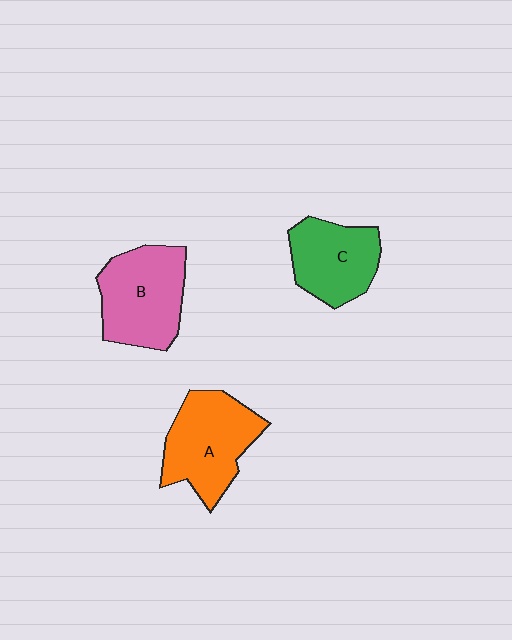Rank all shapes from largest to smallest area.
From largest to smallest: A (orange), B (pink), C (green).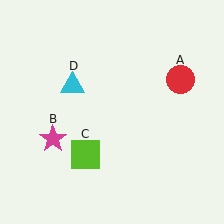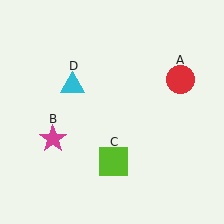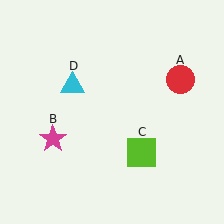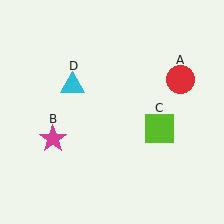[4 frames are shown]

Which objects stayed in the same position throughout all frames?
Red circle (object A) and magenta star (object B) and cyan triangle (object D) remained stationary.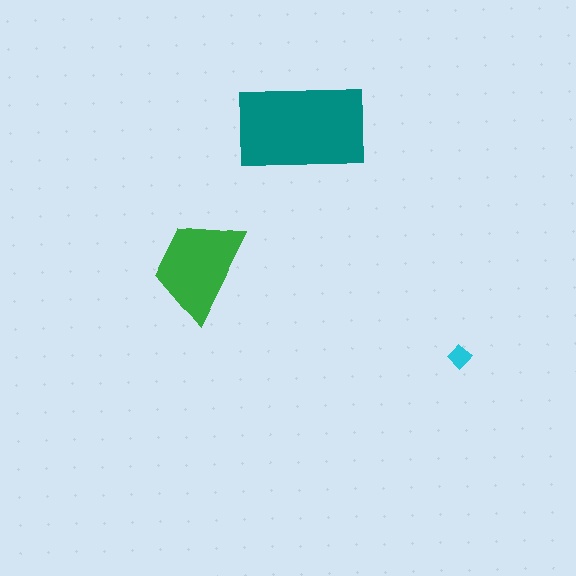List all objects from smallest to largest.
The cyan diamond, the green trapezoid, the teal rectangle.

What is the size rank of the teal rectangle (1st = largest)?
1st.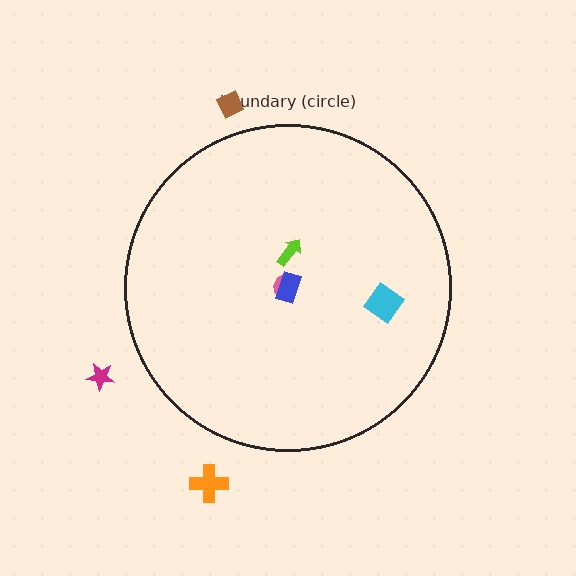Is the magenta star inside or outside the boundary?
Outside.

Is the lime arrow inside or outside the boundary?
Inside.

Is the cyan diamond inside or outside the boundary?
Inside.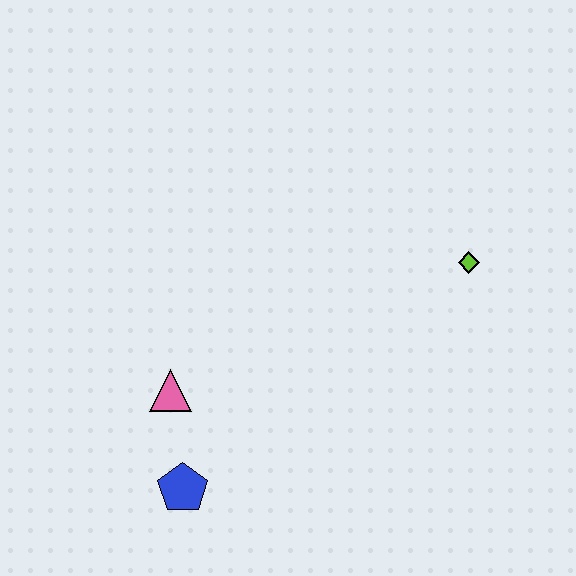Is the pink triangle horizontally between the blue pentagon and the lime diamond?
No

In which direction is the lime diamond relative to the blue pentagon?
The lime diamond is to the right of the blue pentagon.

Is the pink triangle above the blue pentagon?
Yes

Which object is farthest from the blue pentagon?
The lime diamond is farthest from the blue pentagon.